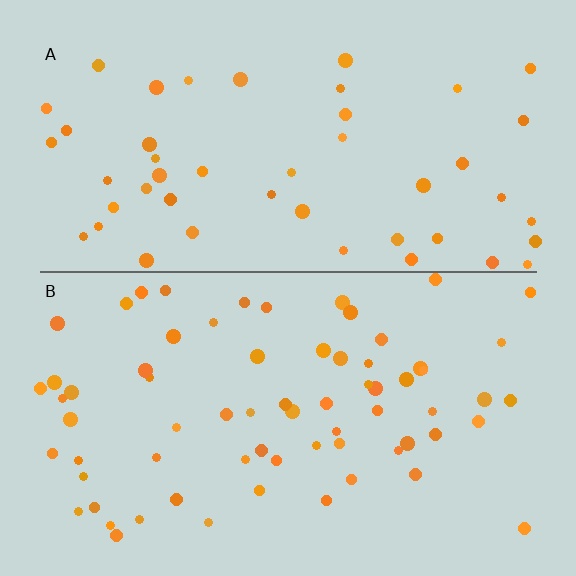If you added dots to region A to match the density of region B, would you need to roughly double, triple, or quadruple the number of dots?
Approximately double.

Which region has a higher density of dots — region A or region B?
B (the bottom).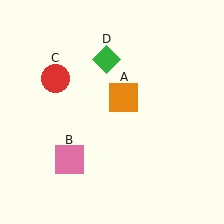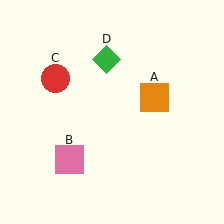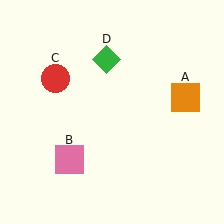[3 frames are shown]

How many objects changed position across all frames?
1 object changed position: orange square (object A).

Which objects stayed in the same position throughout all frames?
Pink square (object B) and red circle (object C) and green diamond (object D) remained stationary.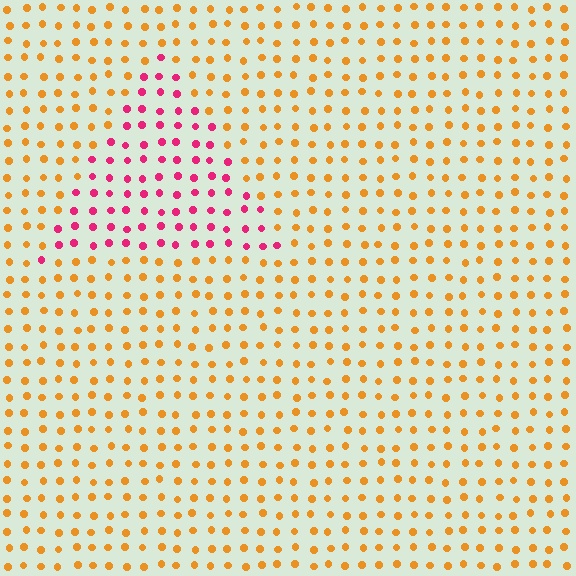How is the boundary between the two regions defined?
The boundary is defined purely by a slight shift in hue (about 60 degrees). Spacing, size, and orientation are identical on both sides.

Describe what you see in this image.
The image is filled with small orange elements in a uniform arrangement. A triangle-shaped region is visible where the elements are tinted to a slightly different hue, forming a subtle color boundary.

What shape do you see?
I see a triangle.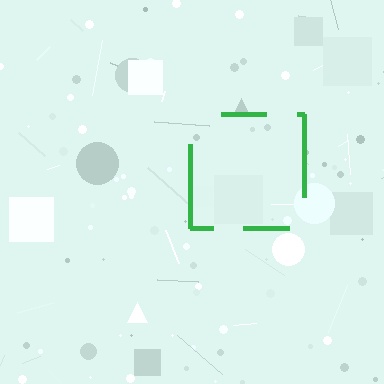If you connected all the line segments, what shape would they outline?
They would outline a square.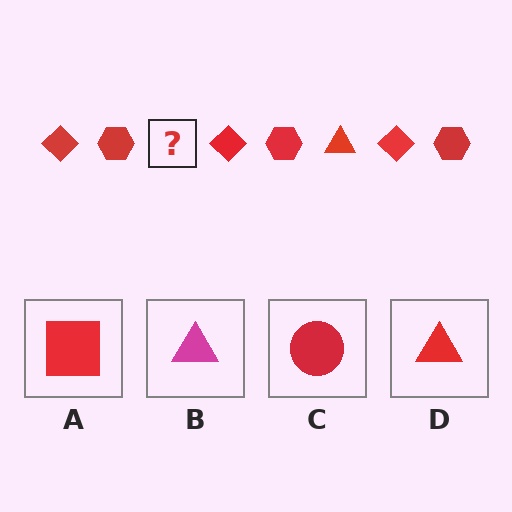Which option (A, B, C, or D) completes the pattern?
D.